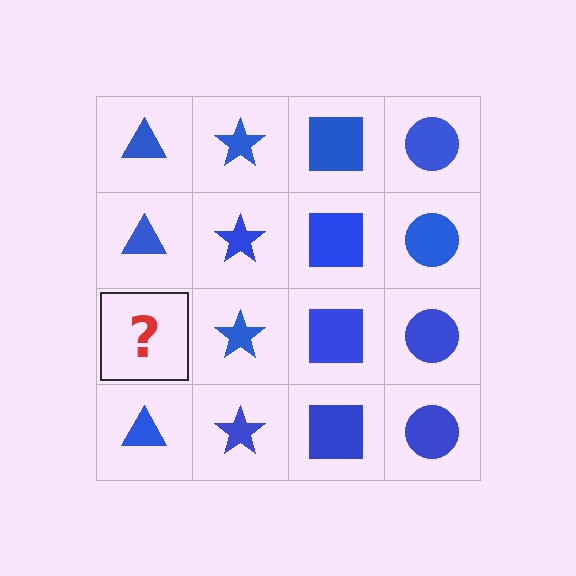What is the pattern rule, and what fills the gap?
The rule is that each column has a consistent shape. The gap should be filled with a blue triangle.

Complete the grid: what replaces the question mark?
The question mark should be replaced with a blue triangle.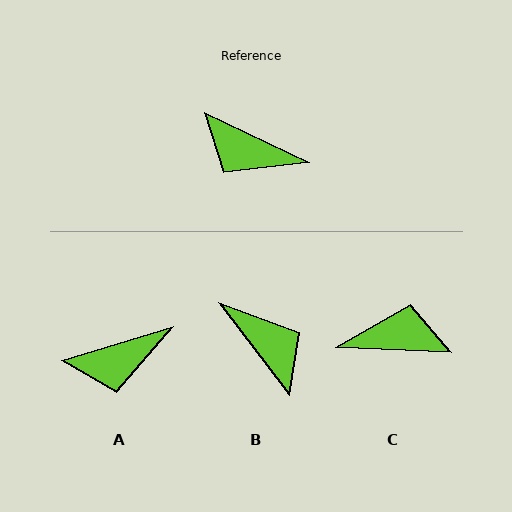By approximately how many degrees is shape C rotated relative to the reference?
Approximately 157 degrees clockwise.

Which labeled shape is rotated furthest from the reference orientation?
C, about 157 degrees away.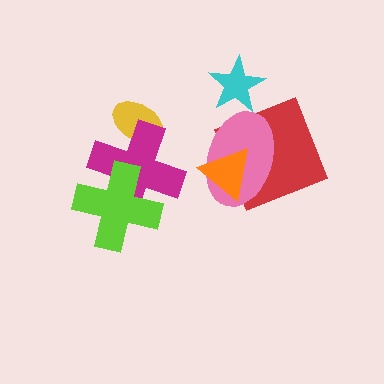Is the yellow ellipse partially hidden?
Yes, it is partially covered by another shape.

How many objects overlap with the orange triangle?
2 objects overlap with the orange triangle.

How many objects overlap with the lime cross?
1 object overlaps with the lime cross.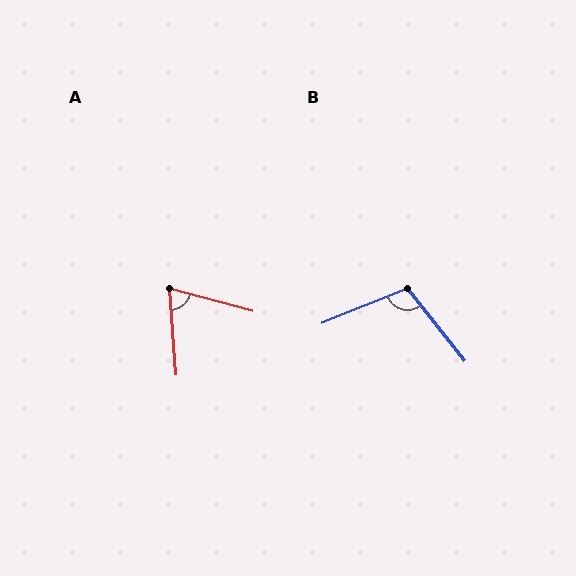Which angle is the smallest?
A, at approximately 71 degrees.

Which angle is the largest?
B, at approximately 107 degrees.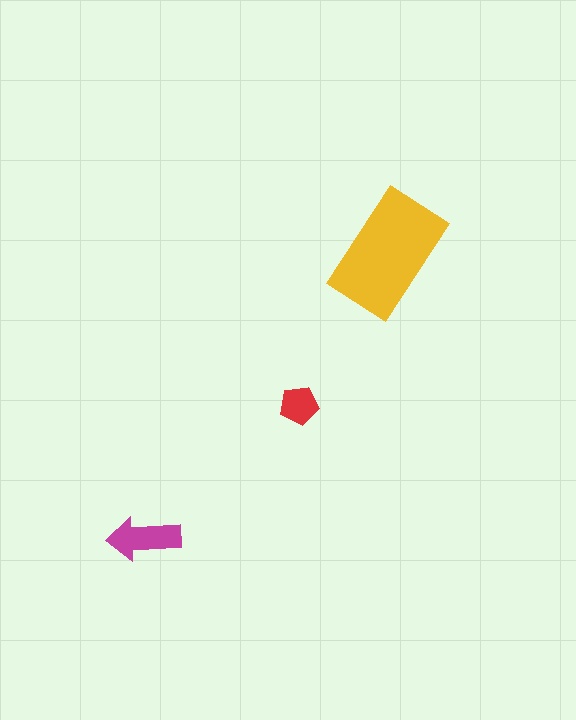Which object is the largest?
The yellow rectangle.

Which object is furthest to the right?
The yellow rectangle is rightmost.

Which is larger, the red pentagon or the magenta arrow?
The magenta arrow.